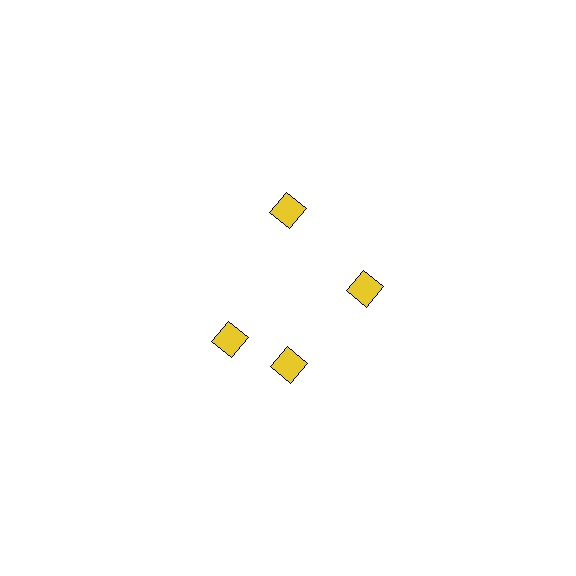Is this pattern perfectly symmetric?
No. The 4 yellow diamonds are arranged in a ring, but one element near the 9 o'clock position is rotated out of alignment along the ring, breaking the 4-fold rotational symmetry.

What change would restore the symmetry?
The symmetry would be restored by rotating it back into even spacing with its neighbors so that all 4 diamonds sit at equal angles and equal distance from the center.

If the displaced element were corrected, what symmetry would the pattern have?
It would have 4-fold rotational symmetry — the pattern would map onto itself every 90 degrees.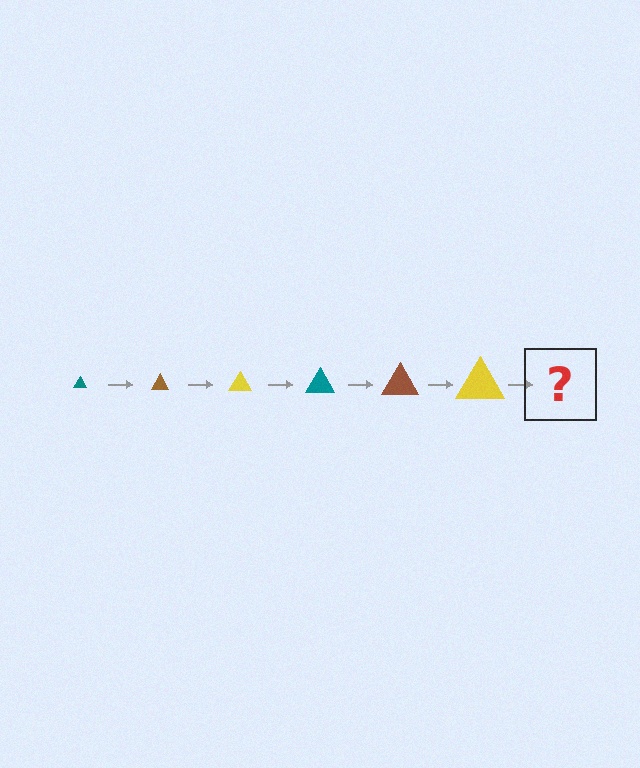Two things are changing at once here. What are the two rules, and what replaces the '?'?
The two rules are that the triangle grows larger each step and the color cycles through teal, brown, and yellow. The '?' should be a teal triangle, larger than the previous one.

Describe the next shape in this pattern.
It should be a teal triangle, larger than the previous one.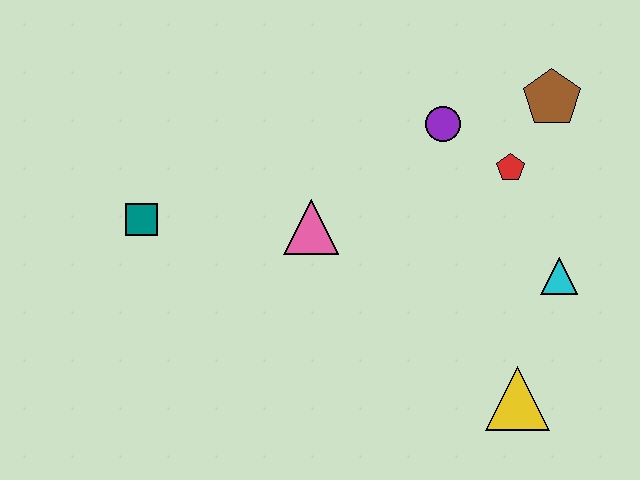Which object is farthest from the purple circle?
The teal square is farthest from the purple circle.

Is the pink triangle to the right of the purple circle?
No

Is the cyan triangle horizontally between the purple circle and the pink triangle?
No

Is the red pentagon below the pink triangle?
No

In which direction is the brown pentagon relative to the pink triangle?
The brown pentagon is to the right of the pink triangle.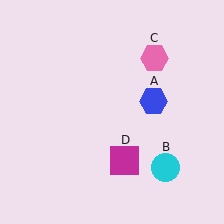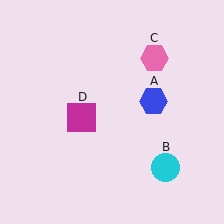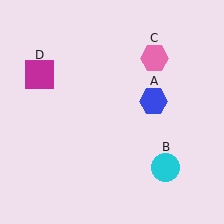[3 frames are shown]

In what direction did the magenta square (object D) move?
The magenta square (object D) moved up and to the left.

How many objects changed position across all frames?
1 object changed position: magenta square (object D).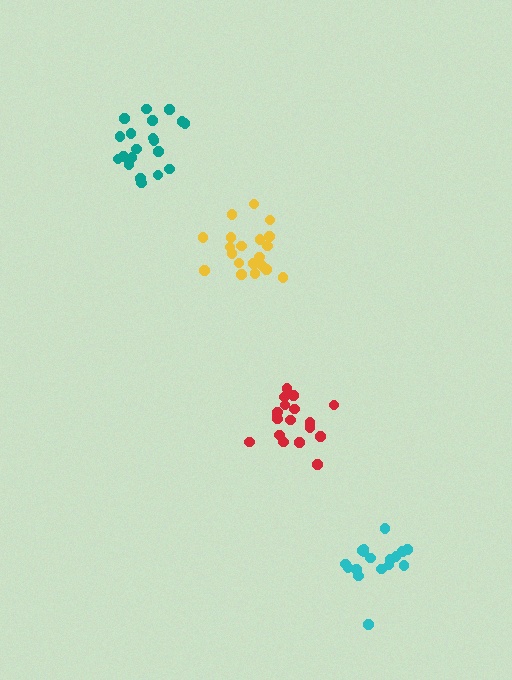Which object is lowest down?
The cyan cluster is bottommost.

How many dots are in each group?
Group 1: 20 dots, Group 2: 18 dots, Group 3: 17 dots, Group 4: 20 dots (75 total).